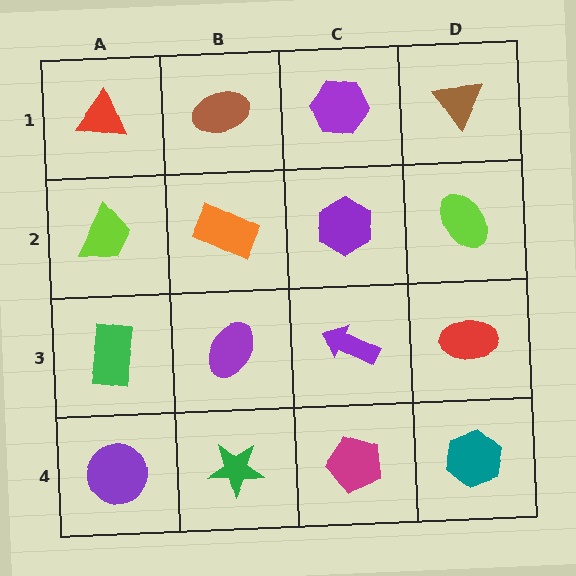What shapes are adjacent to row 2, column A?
A red triangle (row 1, column A), a green rectangle (row 3, column A), an orange rectangle (row 2, column B).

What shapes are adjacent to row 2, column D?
A brown triangle (row 1, column D), a red ellipse (row 3, column D), a purple hexagon (row 2, column C).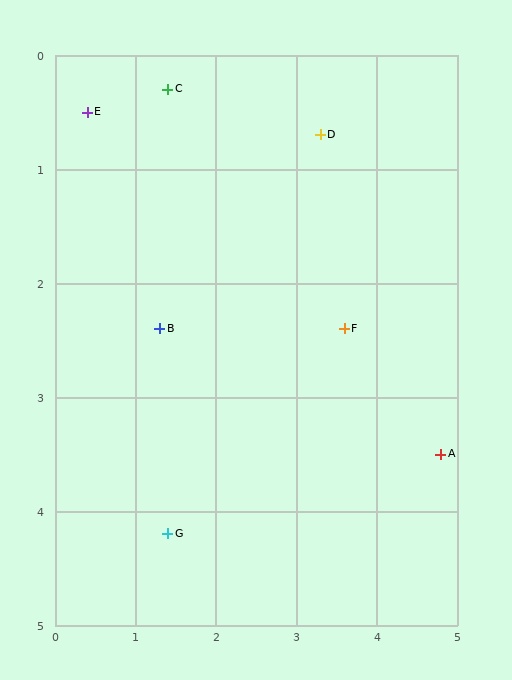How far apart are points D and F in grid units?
Points D and F are about 1.7 grid units apart.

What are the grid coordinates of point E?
Point E is at approximately (0.4, 0.5).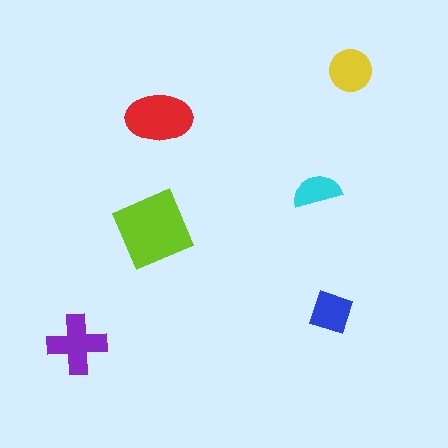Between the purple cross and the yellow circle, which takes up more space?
The purple cross.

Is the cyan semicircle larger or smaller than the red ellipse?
Smaller.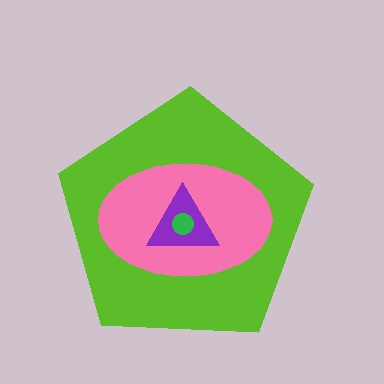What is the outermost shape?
The lime pentagon.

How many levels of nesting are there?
4.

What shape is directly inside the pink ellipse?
The purple triangle.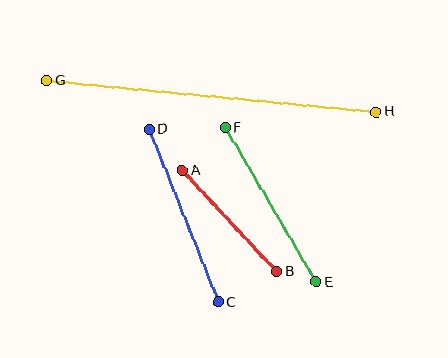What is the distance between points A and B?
The distance is approximately 139 pixels.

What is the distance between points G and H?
The distance is approximately 332 pixels.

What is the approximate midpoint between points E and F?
The midpoint is at approximately (271, 205) pixels.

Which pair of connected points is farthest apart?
Points G and H are farthest apart.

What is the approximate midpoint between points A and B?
The midpoint is at approximately (229, 221) pixels.